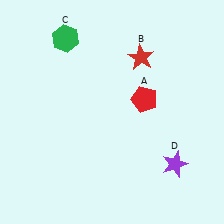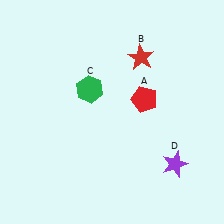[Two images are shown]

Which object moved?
The green hexagon (C) moved down.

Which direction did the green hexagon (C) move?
The green hexagon (C) moved down.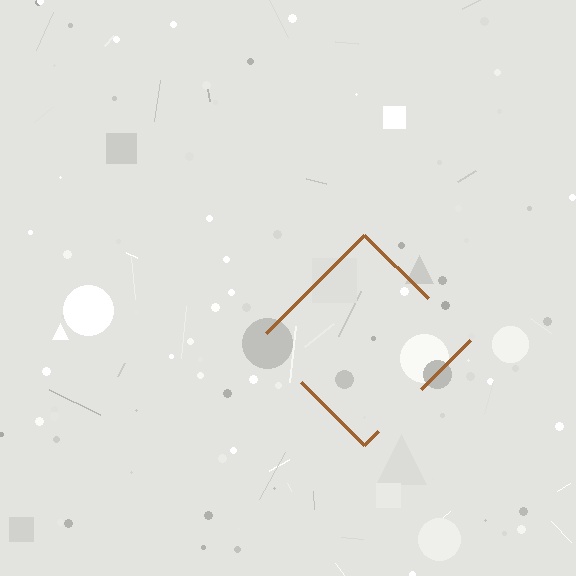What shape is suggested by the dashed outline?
The dashed outline suggests a diamond.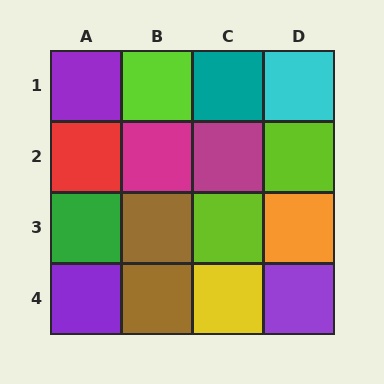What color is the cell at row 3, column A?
Green.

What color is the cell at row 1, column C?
Teal.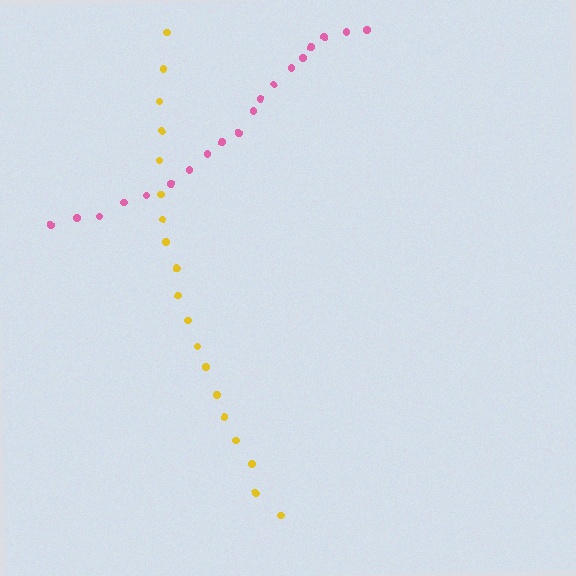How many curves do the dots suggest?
There are 2 distinct paths.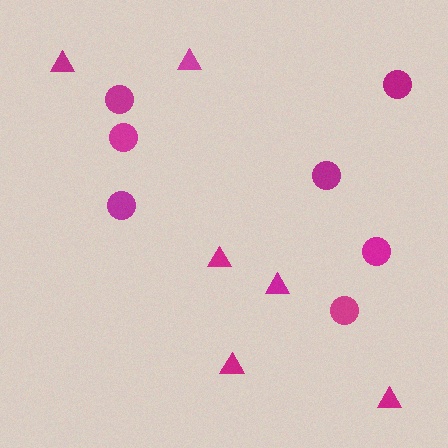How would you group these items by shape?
There are 2 groups: one group of circles (7) and one group of triangles (6).